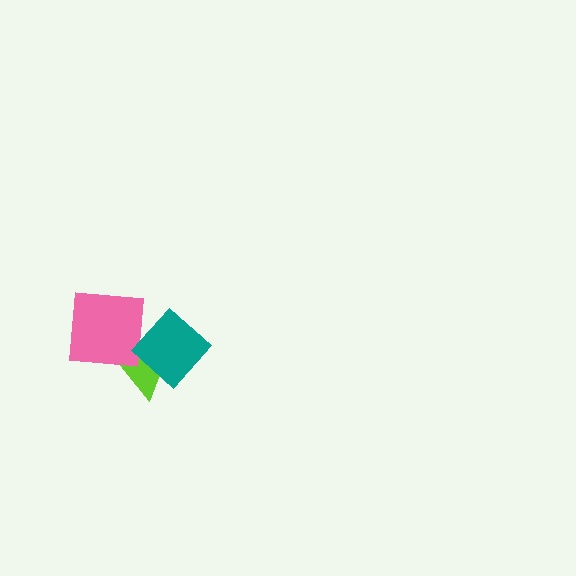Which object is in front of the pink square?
The teal diamond is in front of the pink square.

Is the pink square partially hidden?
Yes, it is partially covered by another shape.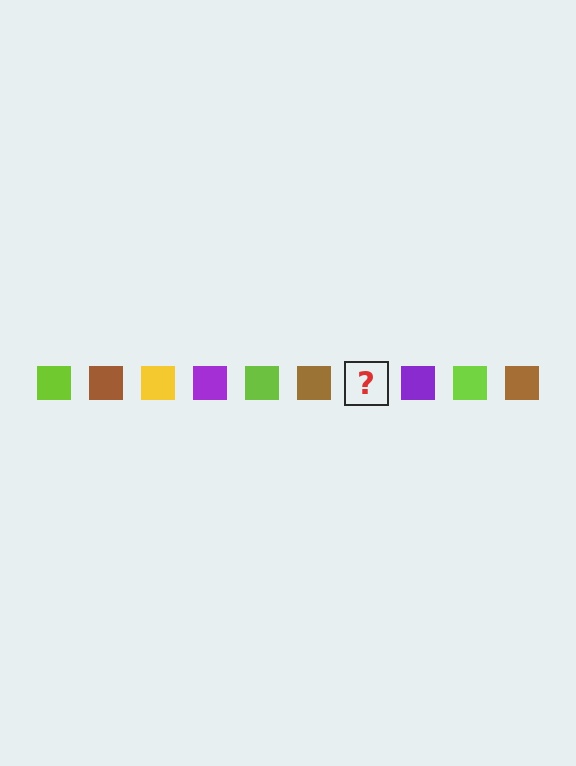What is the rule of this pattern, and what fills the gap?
The rule is that the pattern cycles through lime, brown, yellow, purple squares. The gap should be filled with a yellow square.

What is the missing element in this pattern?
The missing element is a yellow square.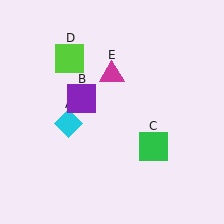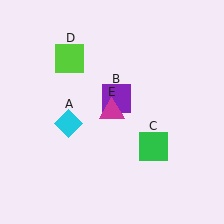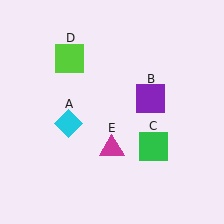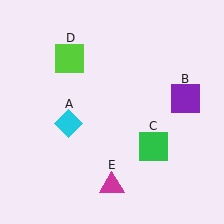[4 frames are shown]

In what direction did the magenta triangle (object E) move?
The magenta triangle (object E) moved down.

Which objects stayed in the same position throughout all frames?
Cyan diamond (object A) and green square (object C) and lime square (object D) remained stationary.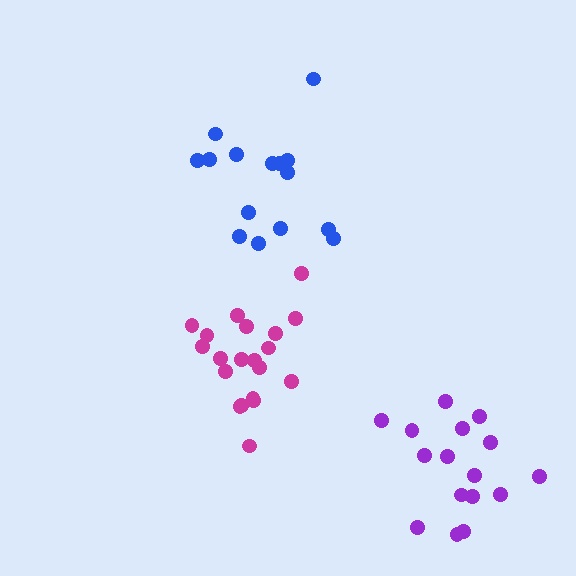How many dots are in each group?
Group 1: 20 dots, Group 2: 16 dots, Group 3: 15 dots (51 total).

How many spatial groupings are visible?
There are 3 spatial groupings.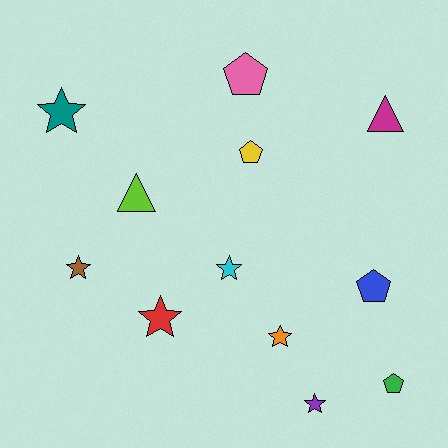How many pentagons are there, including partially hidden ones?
There are 4 pentagons.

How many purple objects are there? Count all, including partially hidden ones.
There is 1 purple object.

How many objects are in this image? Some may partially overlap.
There are 12 objects.